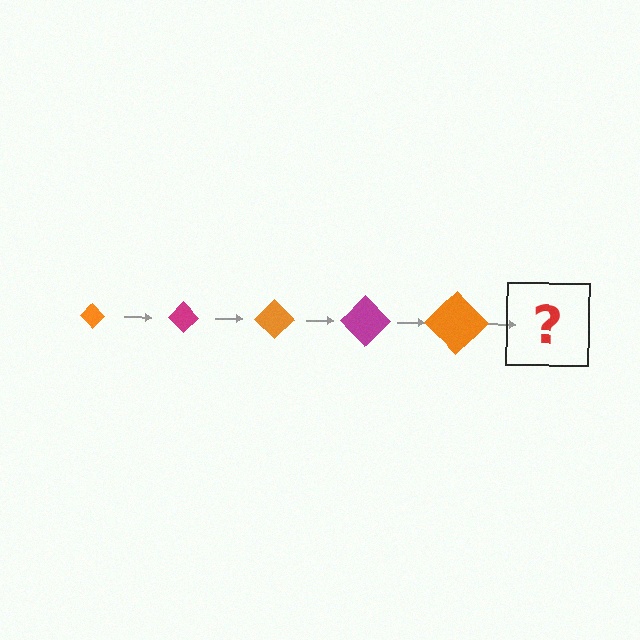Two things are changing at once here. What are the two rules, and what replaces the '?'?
The two rules are that the diamond grows larger each step and the color cycles through orange and magenta. The '?' should be a magenta diamond, larger than the previous one.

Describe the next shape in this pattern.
It should be a magenta diamond, larger than the previous one.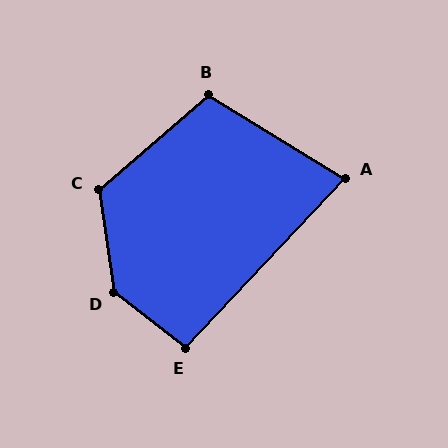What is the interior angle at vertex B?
Approximately 108 degrees (obtuse).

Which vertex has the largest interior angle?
D, at approximately 136 degrees.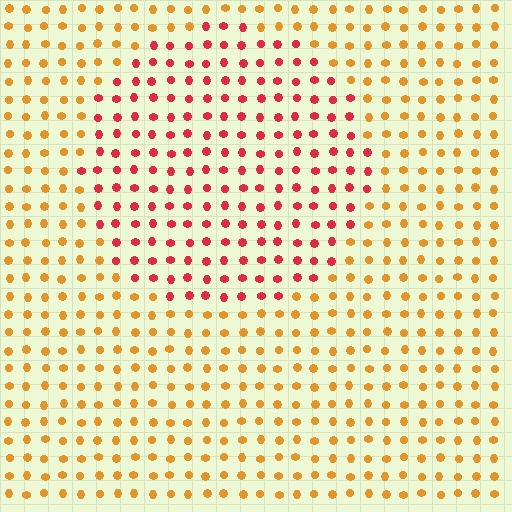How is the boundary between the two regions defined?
The boundary is defined purely by a slight shift in hue (about 43 degrees). Spacing, size, and orientation are identical on both sides.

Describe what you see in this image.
The image is filled with small orange elements in a uniform arrangement. A circle-shaped region is visible where the elements are tinted to a slightly different hue, forming a subtle color boundary.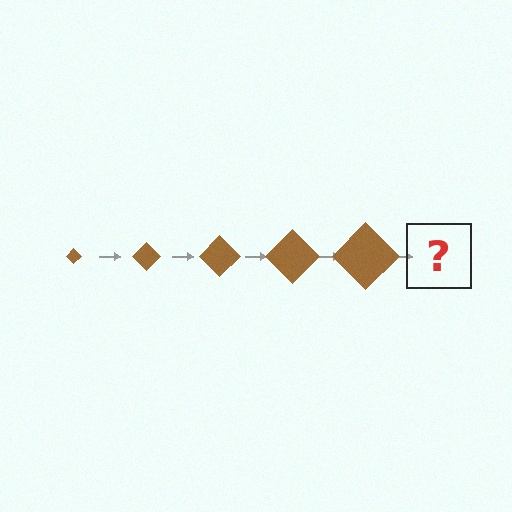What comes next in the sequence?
The next element should be a brown diamond, larger than the previous one.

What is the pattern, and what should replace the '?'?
The pattern is that the diamond gets progressively larger each step. The '?' should be a brown diamond, larger than the previous one.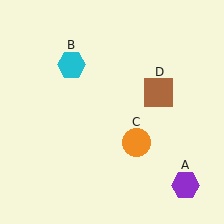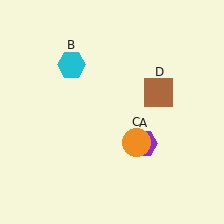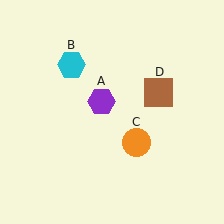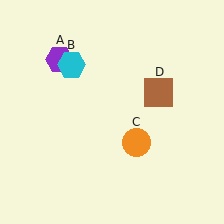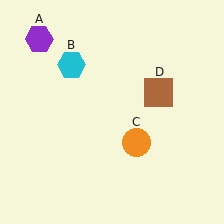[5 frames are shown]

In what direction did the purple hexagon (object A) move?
The purple hexagon (object A) moved up and to the left.